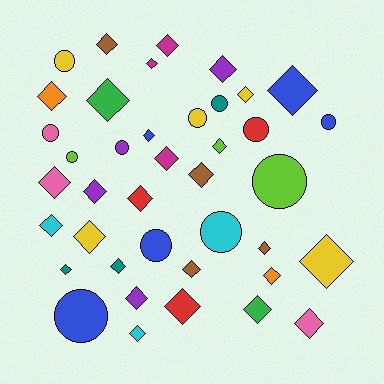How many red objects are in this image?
There are 3 red objects.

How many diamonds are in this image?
There are 28 diamonds.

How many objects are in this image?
There are 40 objects.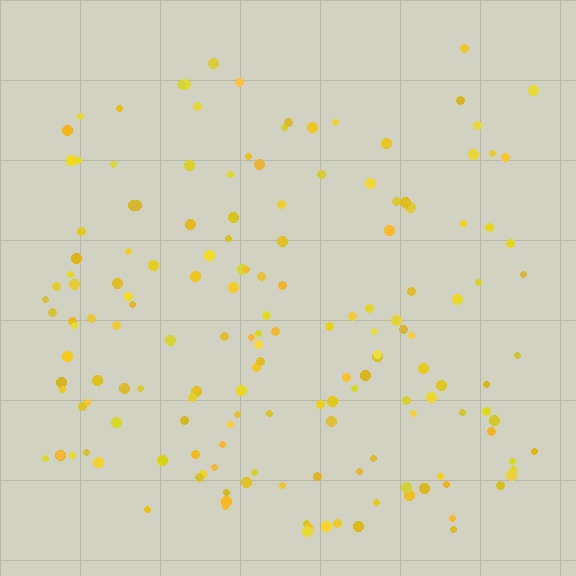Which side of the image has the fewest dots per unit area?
The top.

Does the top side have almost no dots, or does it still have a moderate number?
Still a moderate number, just noticeably fewer than the bottom.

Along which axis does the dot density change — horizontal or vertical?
Vertical.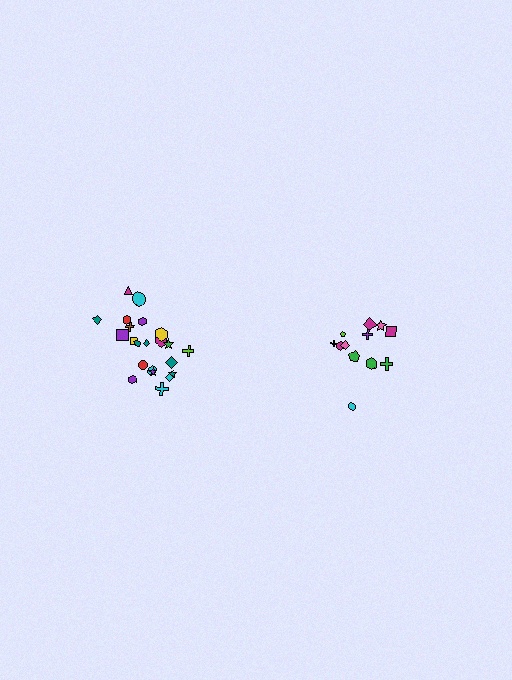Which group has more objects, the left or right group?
The left group.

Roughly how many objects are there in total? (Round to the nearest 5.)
Roughly 35 objects in total.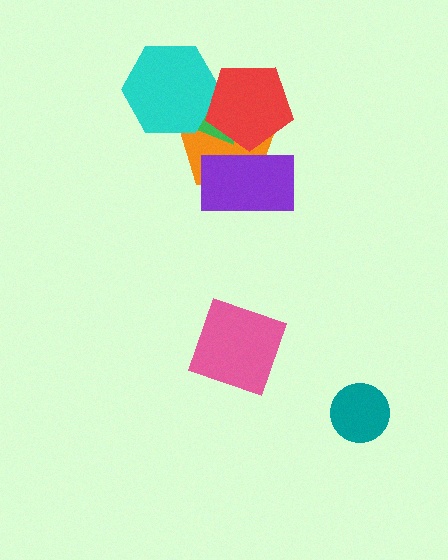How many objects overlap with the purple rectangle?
2 objects overlap with the purple rectangle.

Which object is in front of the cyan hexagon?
The red pentagon is in front of the cyan hexagon.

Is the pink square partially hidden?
No, no other shape covers it.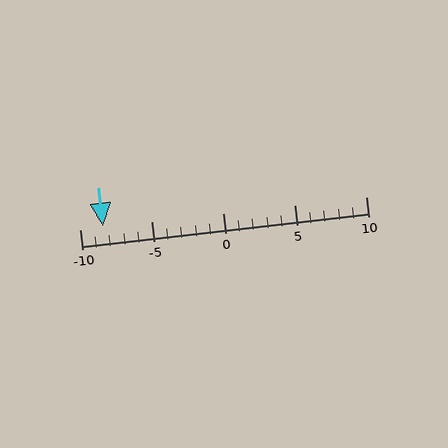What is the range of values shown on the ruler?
The ruler shows values from -10 to 10.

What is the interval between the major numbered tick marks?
The major tick marks are spaced 5 units apart.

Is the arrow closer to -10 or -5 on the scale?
The arrow is closer to -10.